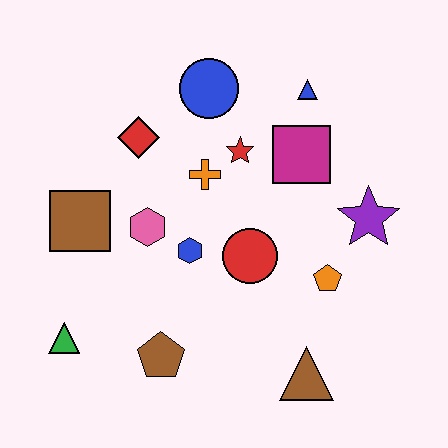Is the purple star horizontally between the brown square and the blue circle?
No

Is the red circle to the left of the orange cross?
No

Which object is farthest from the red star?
The green triangle is farthest from the red star.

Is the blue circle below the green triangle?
No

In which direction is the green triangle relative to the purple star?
The green triangle is to the left of the purple star.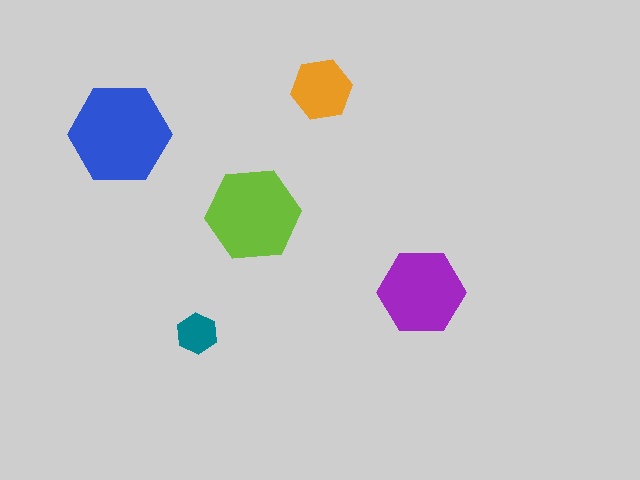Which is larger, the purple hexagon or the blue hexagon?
The blue one.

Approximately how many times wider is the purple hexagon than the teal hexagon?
About 2 times wider.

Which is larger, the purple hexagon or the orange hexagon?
The purple one.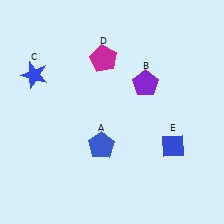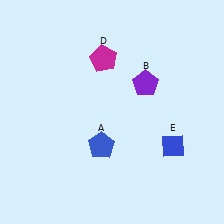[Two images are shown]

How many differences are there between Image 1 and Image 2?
There is 1 difference between the two images.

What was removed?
The blue star (C) was removed in Image 2.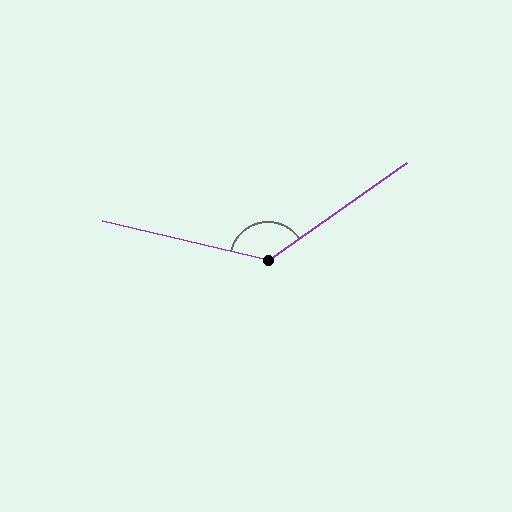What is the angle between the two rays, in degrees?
Approximately 131 degrees.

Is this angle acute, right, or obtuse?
It is obtuse.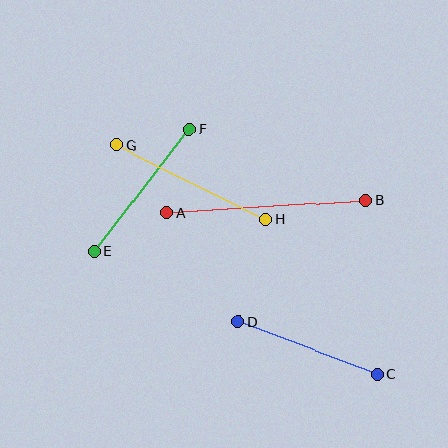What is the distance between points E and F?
The distance is approximately 155 pixels.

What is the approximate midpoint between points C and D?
The midpoint is at approximately (308, 348) pixels.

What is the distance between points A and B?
The distance is approximately 200 pixels.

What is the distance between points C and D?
The distance is approximately 149 pixels.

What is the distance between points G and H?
The distance is approximately 166 pixels.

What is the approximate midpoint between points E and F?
The midpoint is at approximately (142, 190) pixels.